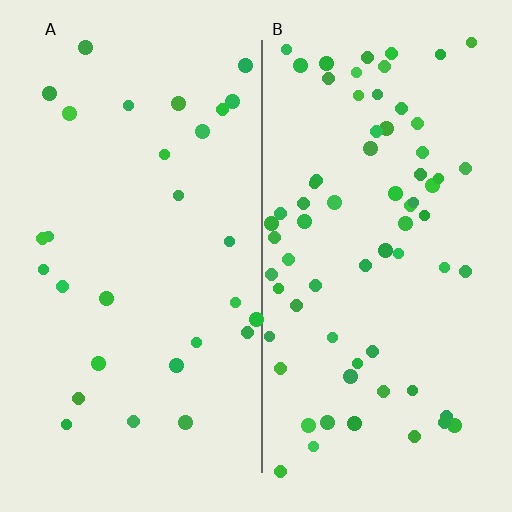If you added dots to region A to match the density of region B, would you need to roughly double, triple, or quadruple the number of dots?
Approximately double.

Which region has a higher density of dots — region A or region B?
B (the right).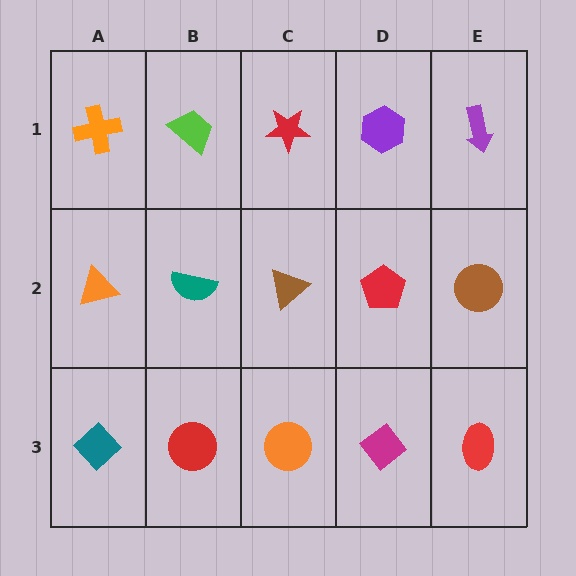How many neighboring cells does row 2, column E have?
3.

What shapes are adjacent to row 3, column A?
An orange triangle (row 2, column A), a red circle (row 3, column B).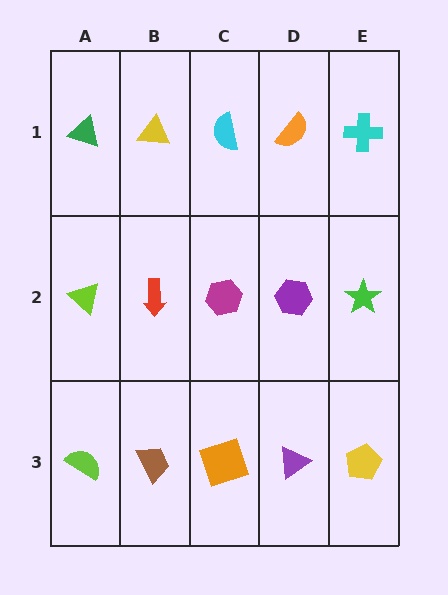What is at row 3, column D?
A purple triangle.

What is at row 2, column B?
A red arrow.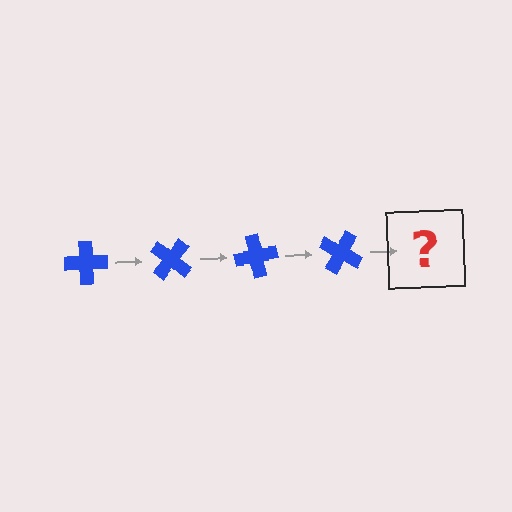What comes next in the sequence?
The next element should be a blue cross rotated 160 degrees.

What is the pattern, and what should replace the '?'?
The pattern is that the cross rotates 40 degrees each step. The '?' should be a blue cross rotated 160 degrees.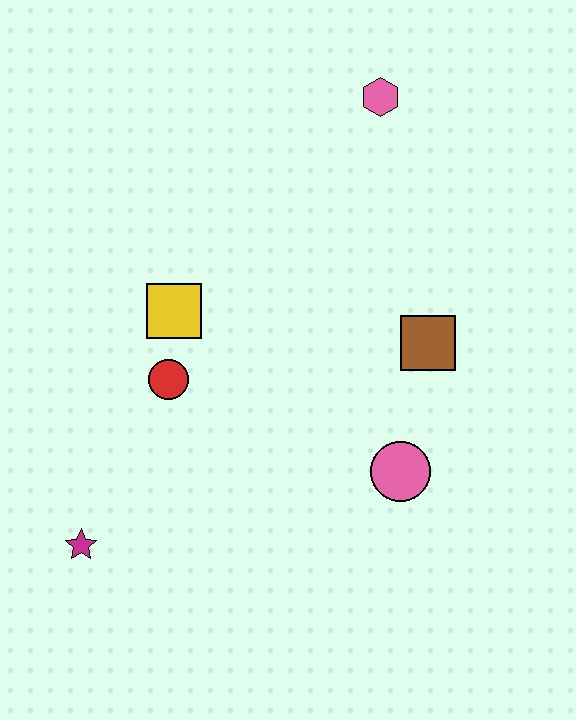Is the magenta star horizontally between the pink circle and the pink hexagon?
No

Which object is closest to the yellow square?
The red circle is closest to the yellow square.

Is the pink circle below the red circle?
Yes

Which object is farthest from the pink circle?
The pink hexagon is farthest from the pink circle.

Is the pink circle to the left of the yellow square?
No